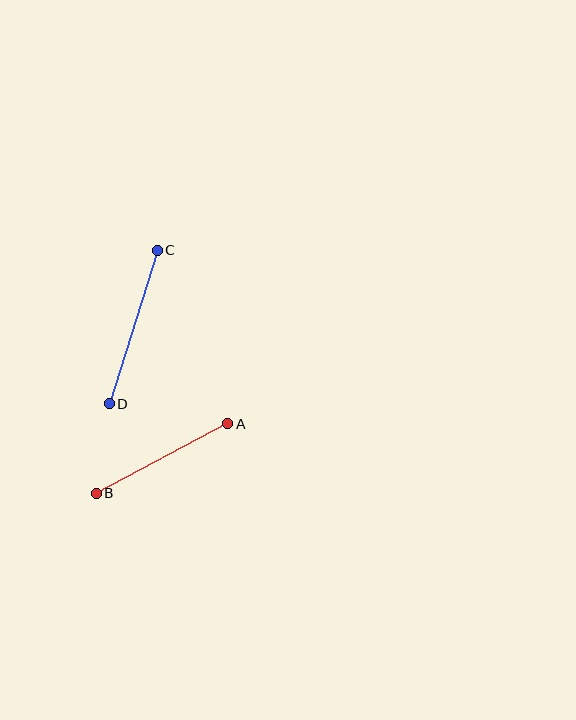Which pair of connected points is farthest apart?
Points C and D are farthest apart.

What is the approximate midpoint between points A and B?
The midpoint is at approximately (162, 459) pixels.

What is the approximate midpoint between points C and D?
The midpoint is at approximately (133, 327) pixels.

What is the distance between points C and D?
The distance is approximately 161 pixels.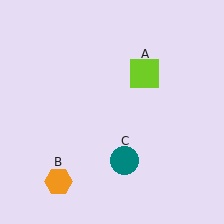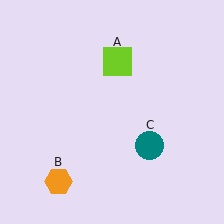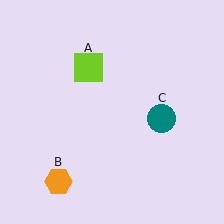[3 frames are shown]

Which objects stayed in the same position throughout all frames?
Orange hexagon (object B) remained stationary.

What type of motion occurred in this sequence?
The lime square (object A), teal circle (object C) rotated counterclockwise around the center of the scene.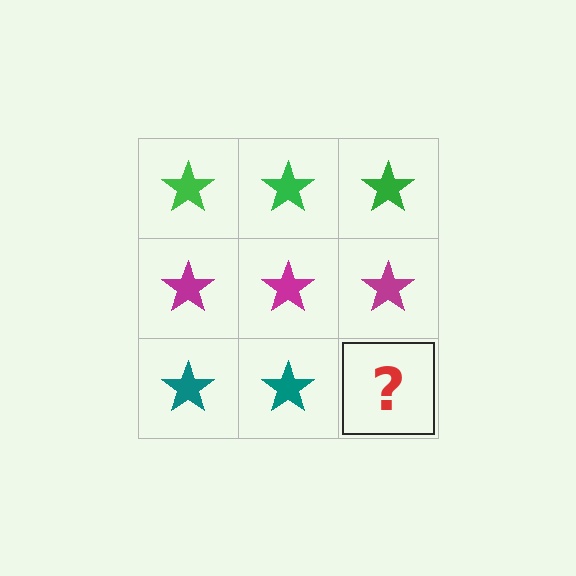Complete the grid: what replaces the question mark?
The question mark should be replaced with a teal star.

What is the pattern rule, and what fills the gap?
The rule is that each row has a consistent color. The gap should be filled with a teal star.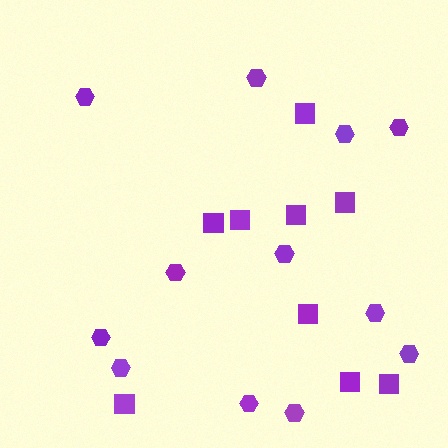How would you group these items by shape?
There are 2 groups: one group of squares (9) and one group of hexagons (12).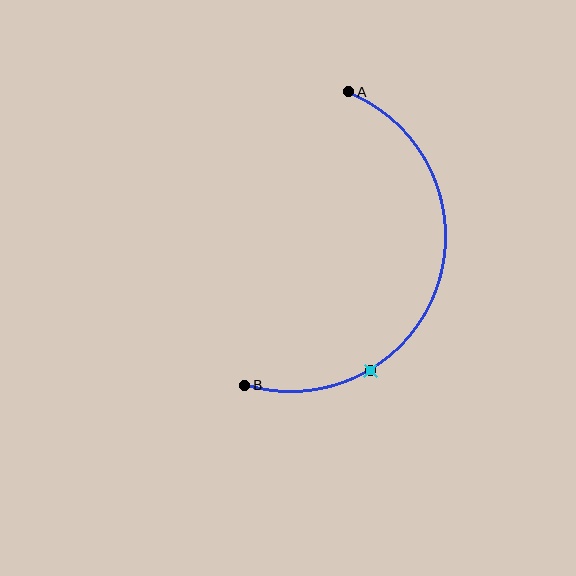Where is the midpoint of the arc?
The arc midpoint is the point on the curve farthest from the straight line joining A and B. It sits to the right of that line.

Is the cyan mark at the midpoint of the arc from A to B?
No. The cyan mark lies on the arc but is closer to endpoint B. The arc midpoint would be at the point on the curve equidistant along the arc from both A and B.